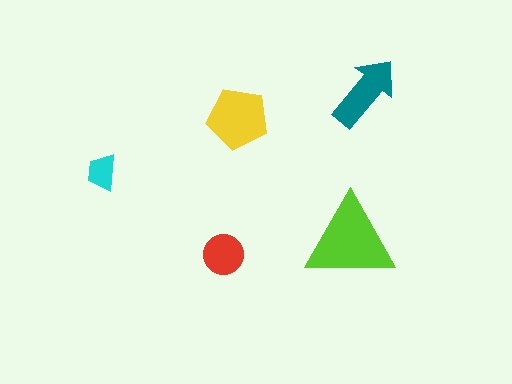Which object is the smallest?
The cyan trapezoid.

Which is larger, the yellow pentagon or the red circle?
The yellow pentagon.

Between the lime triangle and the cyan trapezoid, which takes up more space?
The lime triangle.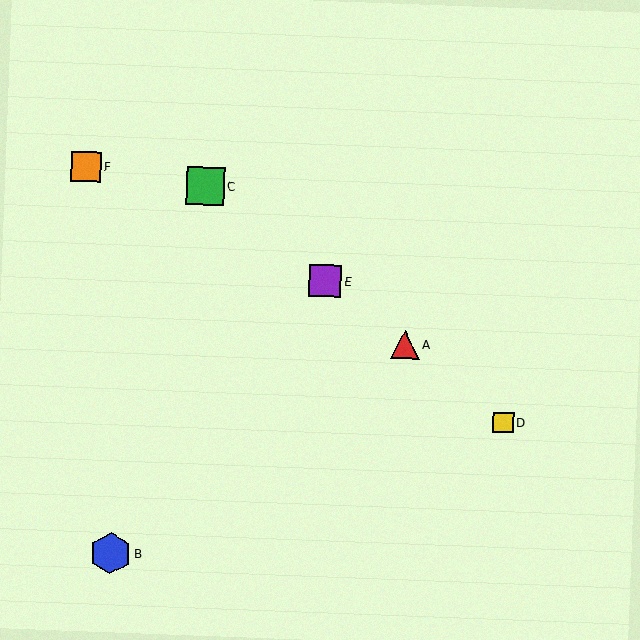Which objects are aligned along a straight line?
Objects A, C, D, E are aligned along a straight line.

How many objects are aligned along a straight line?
4 objects (A, C, D, E) are aligned along a straight line.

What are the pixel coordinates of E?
Object E is at (325, 281).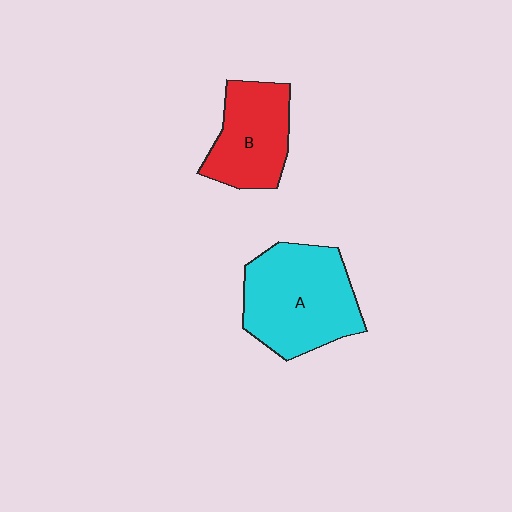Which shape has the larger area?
Shape A (cyan).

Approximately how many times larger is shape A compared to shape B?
Approximately 1.4 times.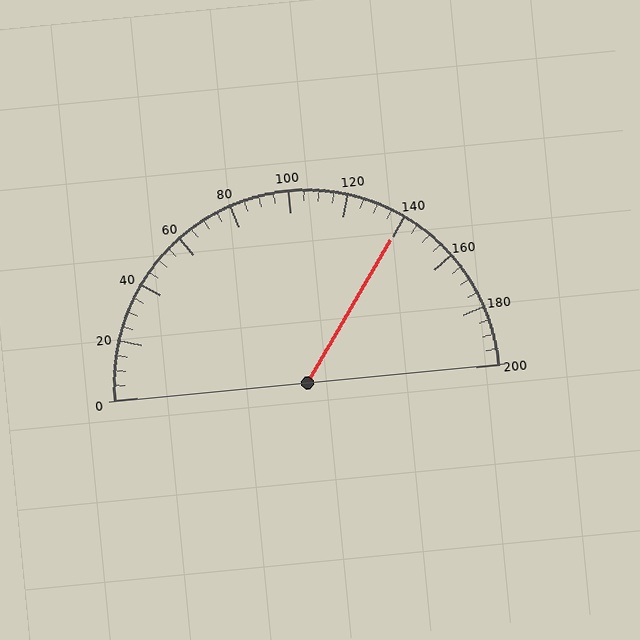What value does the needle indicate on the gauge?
The needle indicates approximately 140.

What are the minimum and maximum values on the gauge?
The gauge ranges from 0 to 200.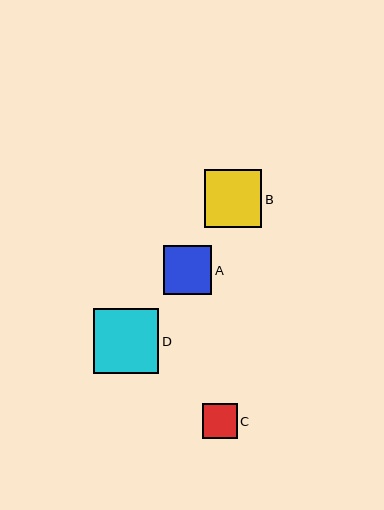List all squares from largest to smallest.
From largest to smallest: D, B, A, C.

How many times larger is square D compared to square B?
Square D is approximately 1.1 times the size of square B.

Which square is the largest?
Square D is the largest with a size of approximately 65 pixels.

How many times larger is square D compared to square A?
Square D is approximately 1.3 times the size of square A.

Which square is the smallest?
Square C is the smallest with a size of approximately 35 pixels.